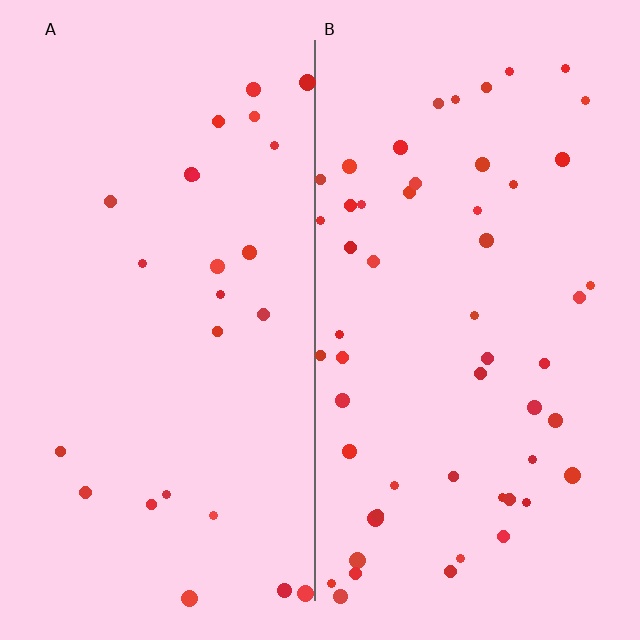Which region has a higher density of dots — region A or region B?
B (the right).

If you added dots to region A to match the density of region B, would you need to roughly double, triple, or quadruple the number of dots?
Approximately double.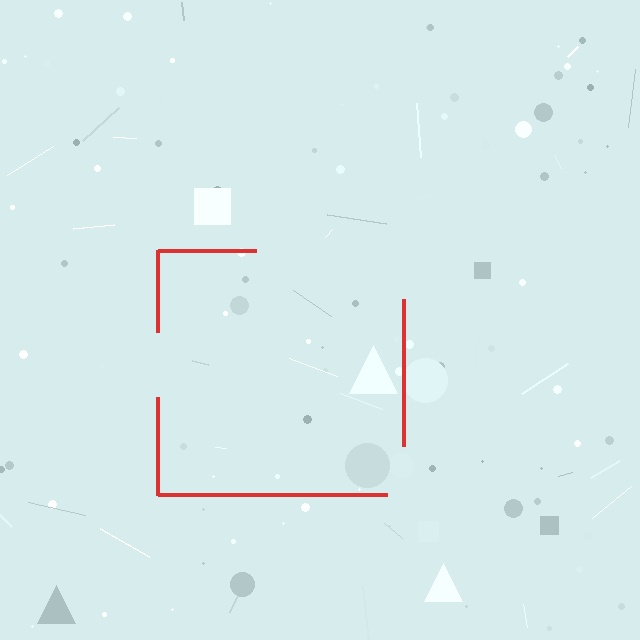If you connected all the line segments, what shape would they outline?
They would outline a square.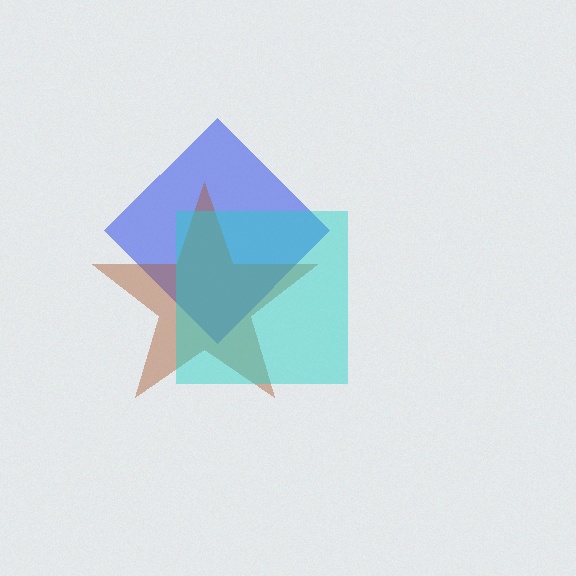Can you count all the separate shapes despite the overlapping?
Yes, there are 3 separate shapes.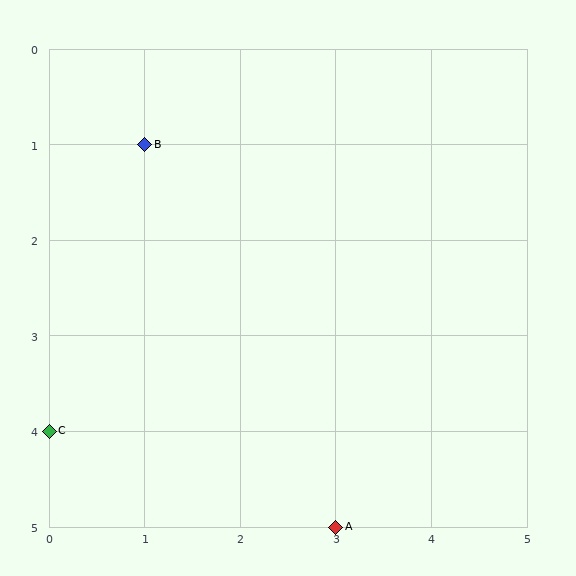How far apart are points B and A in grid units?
Points B and A are 2 columns and 4 rows apart (about 4.5 grid units diagonally).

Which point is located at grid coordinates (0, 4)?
Point C is at (0, 4).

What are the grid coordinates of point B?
Point B is at grid coordinates (1, 1).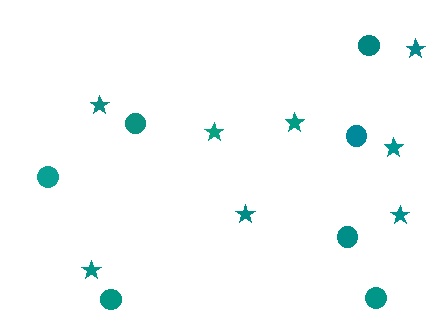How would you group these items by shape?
There are 2 groups: one group of stars (8) and one group of circles (7).